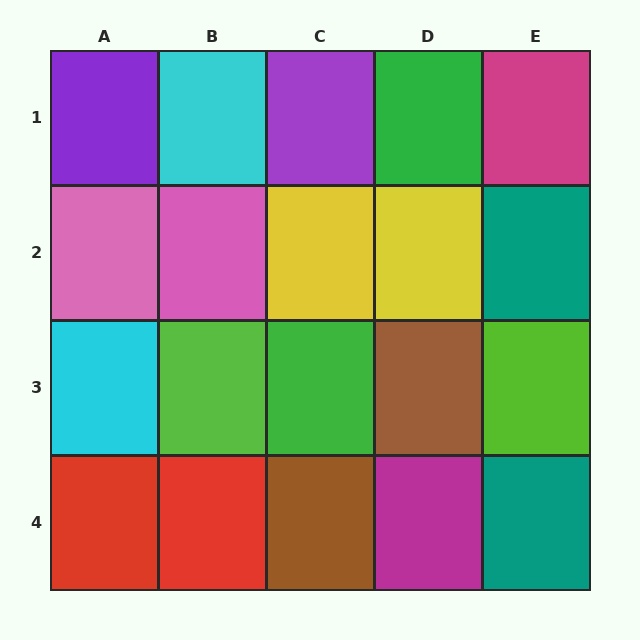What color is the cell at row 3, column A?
Cyan.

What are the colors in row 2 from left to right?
Pink, pink, yellow, yellow, teal.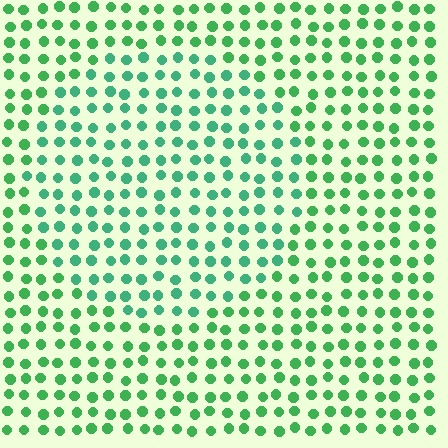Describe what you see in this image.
The image is filled with small green elements in a uniform arrangement. A circle-shaped region is visible where the elements are tinted to a slightly different hue, forming a subtle color boundary.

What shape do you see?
I see a circle.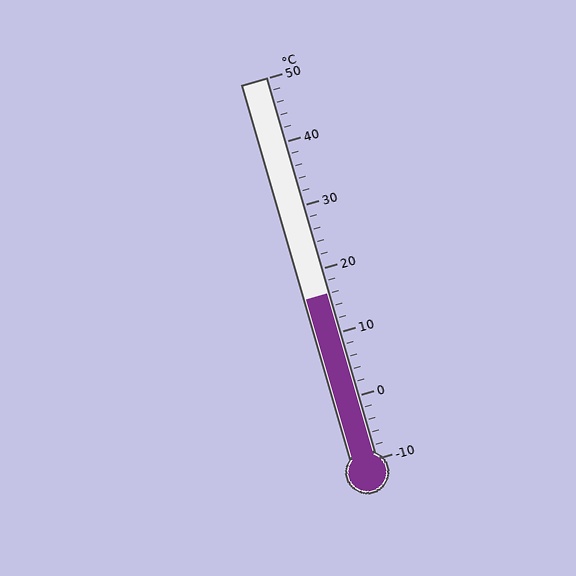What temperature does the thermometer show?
The thermometer shows approximately 16°C.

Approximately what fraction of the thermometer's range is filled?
The thermometer is filled to approximately 45% of its range.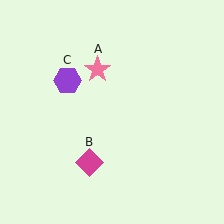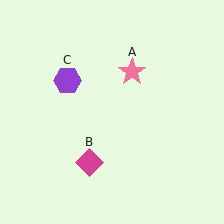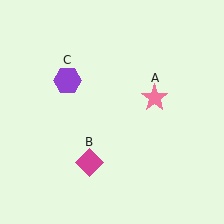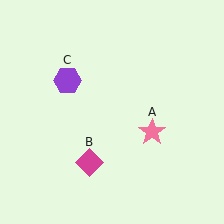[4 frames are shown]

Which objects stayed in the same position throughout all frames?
Magenta diamond (object B) and purple hexagon (object C) remained stationary.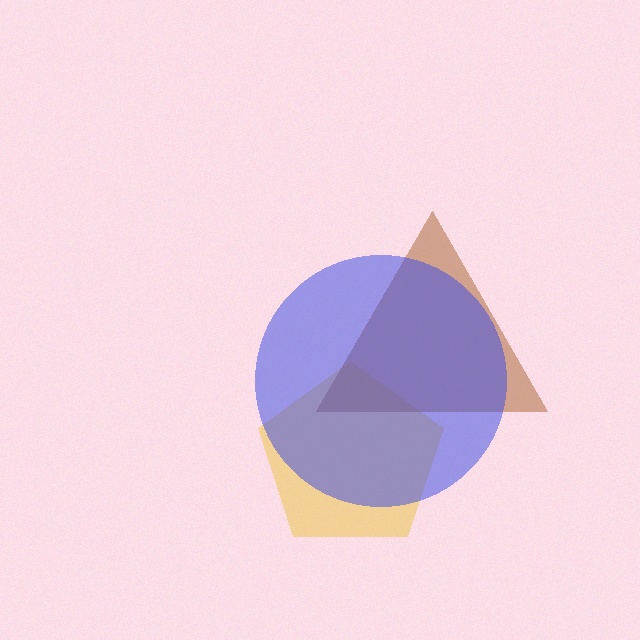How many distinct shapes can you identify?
There are 3 distinct shapes: a yellow pentagon, a brown triangle, a blue circle.